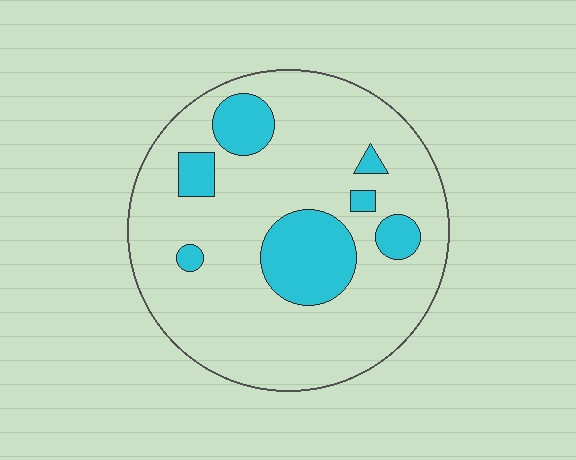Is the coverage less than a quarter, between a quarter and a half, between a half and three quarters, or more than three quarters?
Less than a quarter.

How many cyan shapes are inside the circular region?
7.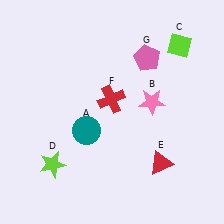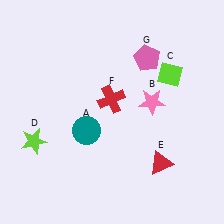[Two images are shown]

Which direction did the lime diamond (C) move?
The lime diamond (C) moved down.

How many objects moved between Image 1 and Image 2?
2 objects moved between the two images.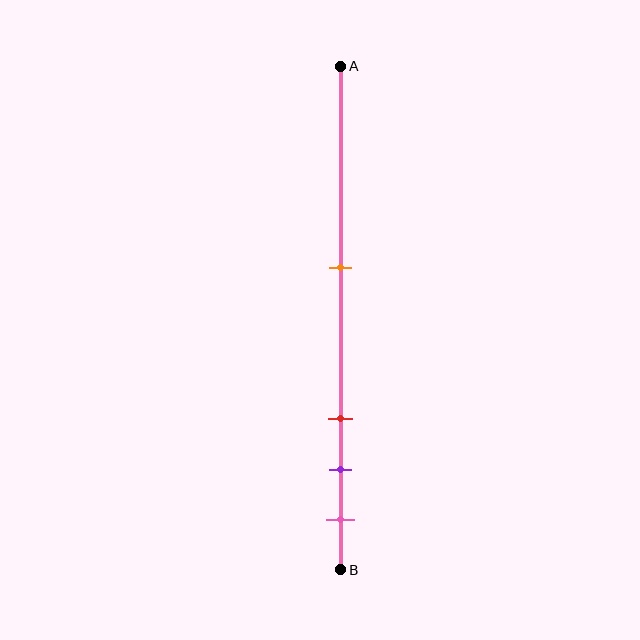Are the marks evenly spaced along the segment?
No, the marks are not evenly spaced.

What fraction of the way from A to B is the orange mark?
The orange mark is approximately 40% (0.4) of the way from A to B.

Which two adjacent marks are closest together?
The purple and pink marks are the closest adjacent pair.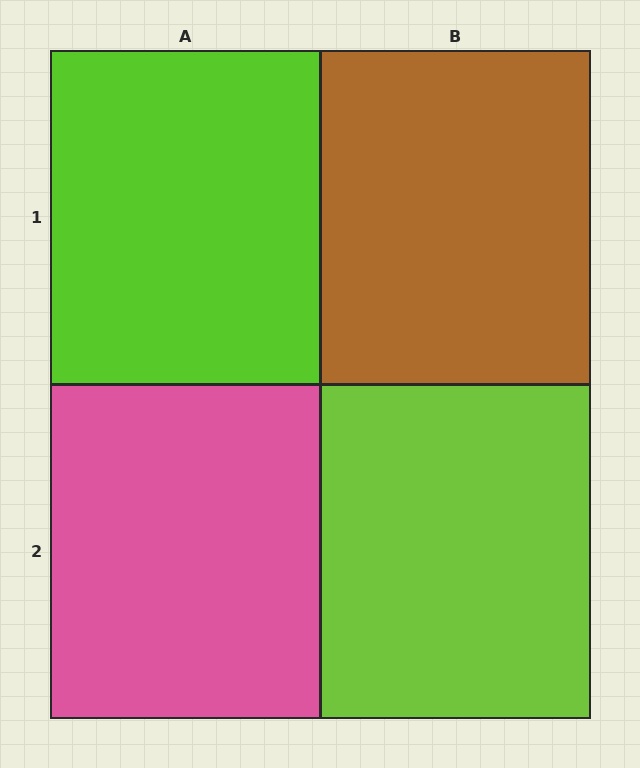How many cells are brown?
1 cell is brown.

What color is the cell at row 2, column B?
Lime.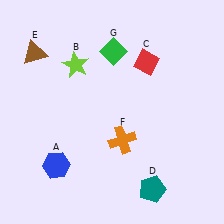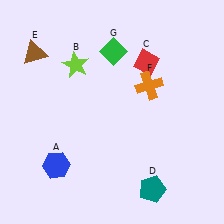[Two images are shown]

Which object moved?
The orange cross (F) moved up.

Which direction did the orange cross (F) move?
The orange cross (F) moved up.